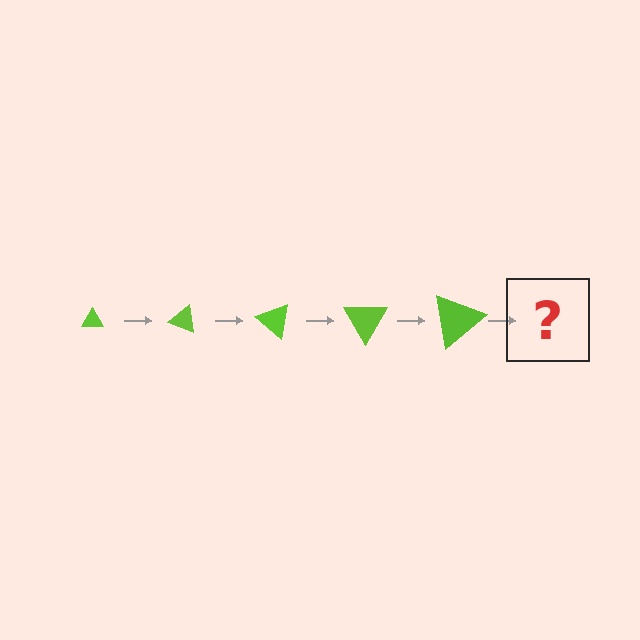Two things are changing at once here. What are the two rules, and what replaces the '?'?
The two rules are that the triangle grows larger each step and it rotates 20 degrees each step. The '?' should be a triangle, larger than the previous one and rotated 100 degrees from the start.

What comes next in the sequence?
The next element should be a triangle, larger than the previous one and rotated 100 degrees from the start.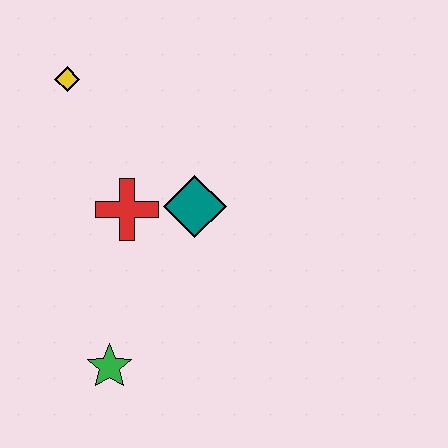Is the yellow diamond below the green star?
No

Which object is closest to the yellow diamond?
The red cross is closest to the yellow diamond.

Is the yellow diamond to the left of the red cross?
Yes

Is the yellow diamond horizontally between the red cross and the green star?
No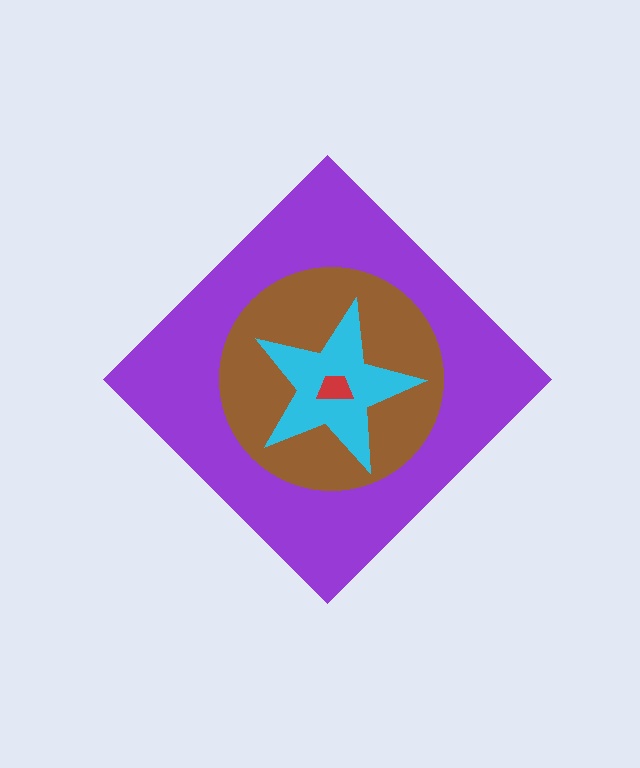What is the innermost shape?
The red trapezoid.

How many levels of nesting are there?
4.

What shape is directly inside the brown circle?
The cyan star.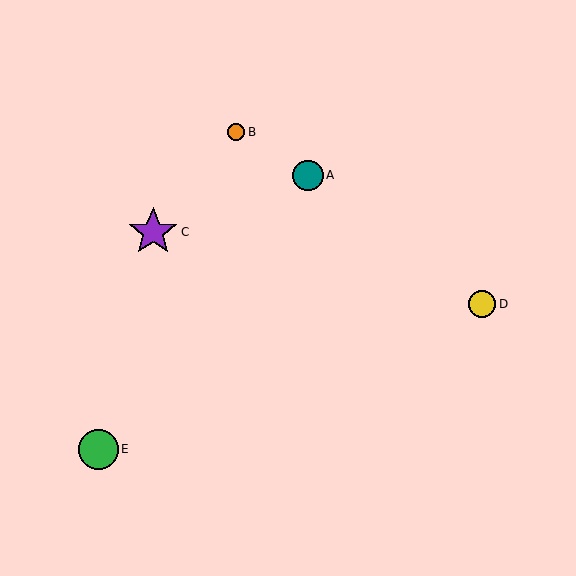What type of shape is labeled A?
Shape A is a teal circle.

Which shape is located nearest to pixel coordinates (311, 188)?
The teal circle (labeled A) at (308, 175) is nearest to that location.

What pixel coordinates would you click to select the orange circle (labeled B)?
Click at (236, 132) to select the orange circle B.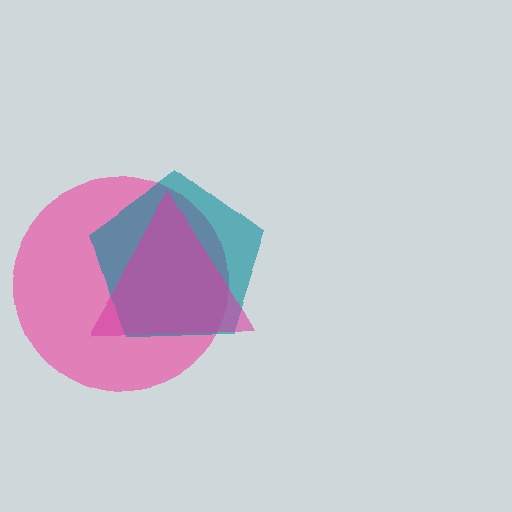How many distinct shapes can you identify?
There are 3 distinct shapes: a pink circle, a teal pentagon, a magenta triangle.